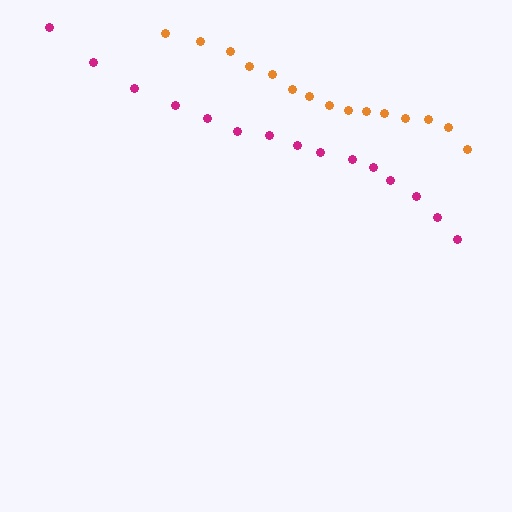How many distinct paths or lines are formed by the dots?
There are 2 distinct paths.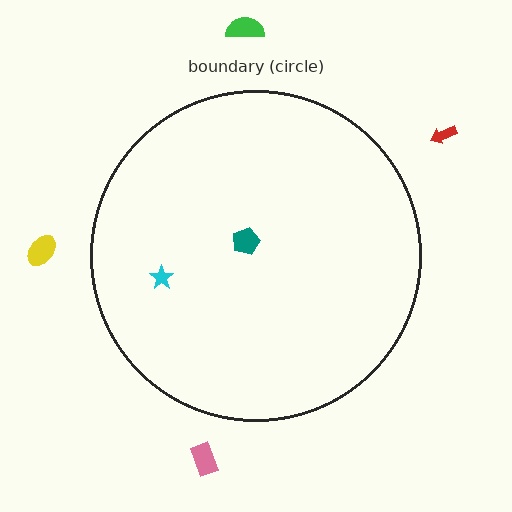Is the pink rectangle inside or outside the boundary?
Outside.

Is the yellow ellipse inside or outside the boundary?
Outside.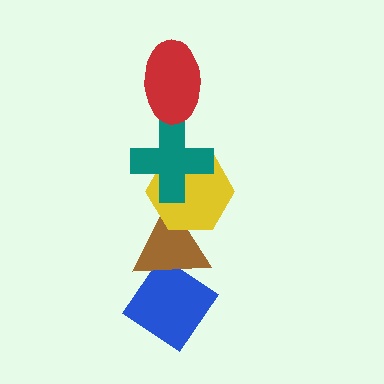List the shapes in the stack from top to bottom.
From top to bottom: the red ellipse, the teal cross, the yellow hexagon, the brown triangle, the blue diamond.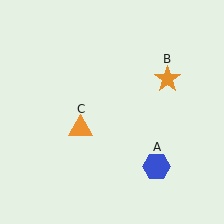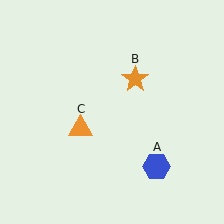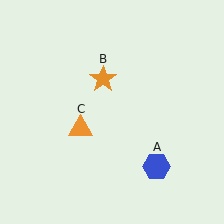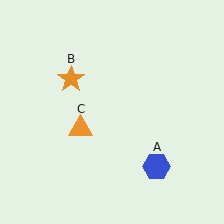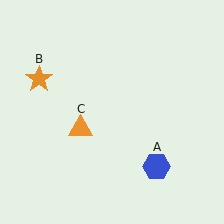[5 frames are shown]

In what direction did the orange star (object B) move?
The orange star (object B) moved left.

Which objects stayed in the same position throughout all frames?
Blue hexagon (object A) and orange triangle (object C) remained stationary.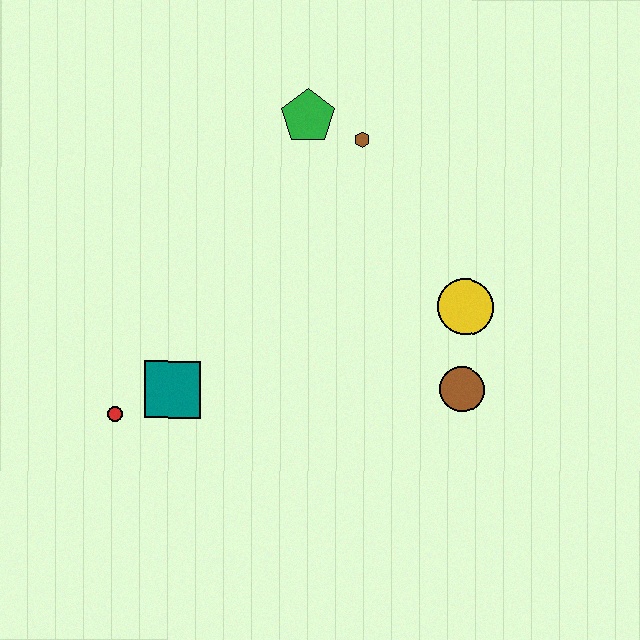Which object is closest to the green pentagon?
The brown hexagon is closest to the green pentagon.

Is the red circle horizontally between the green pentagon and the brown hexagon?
No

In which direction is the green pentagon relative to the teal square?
The green pentagon is above the teal square.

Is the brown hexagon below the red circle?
No